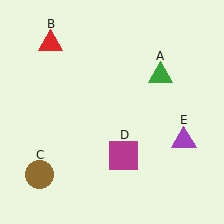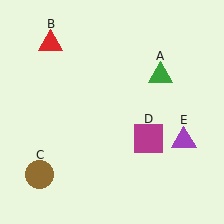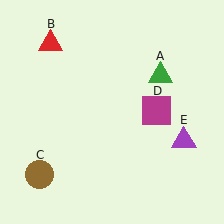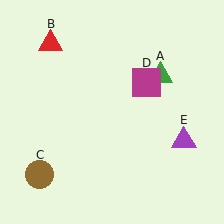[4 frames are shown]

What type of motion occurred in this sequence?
The magenta square (object D) rotated counterclockwise around the center of the scene.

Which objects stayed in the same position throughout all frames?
Green triangle (object A) and red triangle (object B) and brown circle (object C) and purple triangle (object E) remained stationary.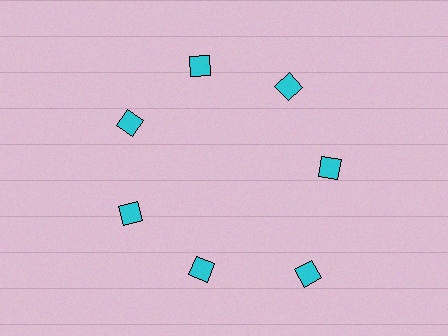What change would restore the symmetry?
The symmetry would be restored by moving it inward, back onto the ring so that all 7 diamonds sit at equal angles and equal distance from the center.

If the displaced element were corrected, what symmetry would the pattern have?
It would have 7-fold rotational symmetry — the pattern would map onto itself every 51 degrees.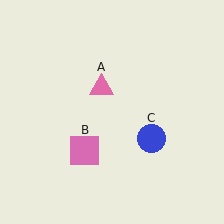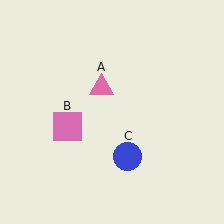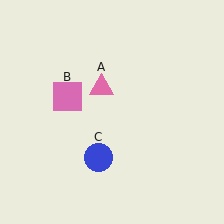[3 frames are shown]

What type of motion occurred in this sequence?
The pink square (object B), blue circle (object C) rotated clockwise around the center of the scene.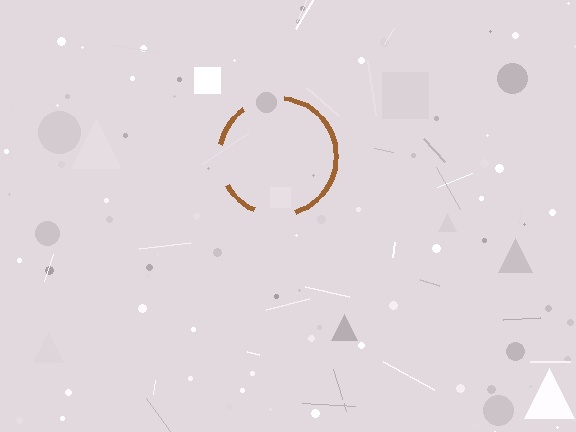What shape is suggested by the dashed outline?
The dashed outline suggests a circle.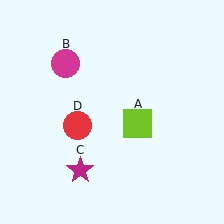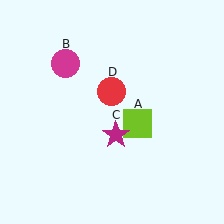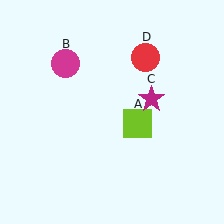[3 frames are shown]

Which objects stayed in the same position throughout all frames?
Lime square (object A) and magenta circle (object B) remained stationary.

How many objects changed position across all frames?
2 objects changed position: magenta star (object C), red circle (object D).